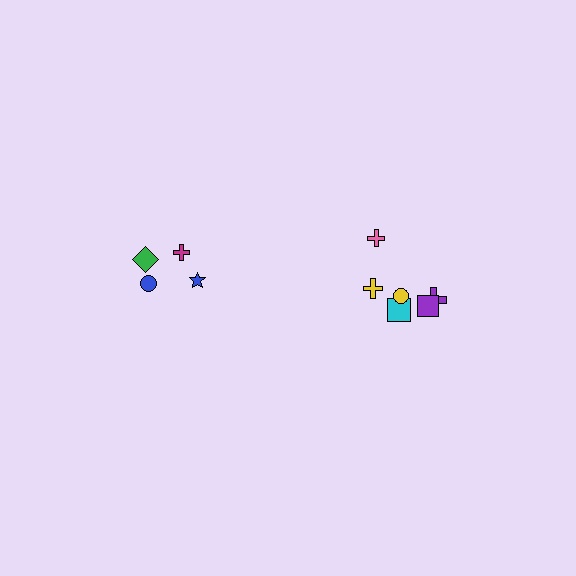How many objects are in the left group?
There are 4 objects.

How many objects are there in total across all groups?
There are 10 objects.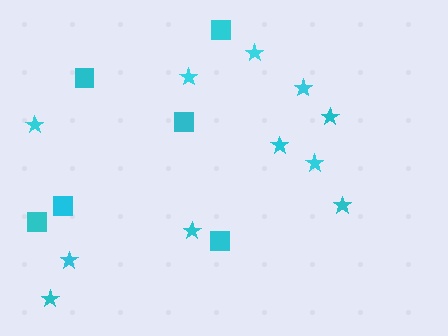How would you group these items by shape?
There are 2 groups: one group of stars (11) and one group of squares (6).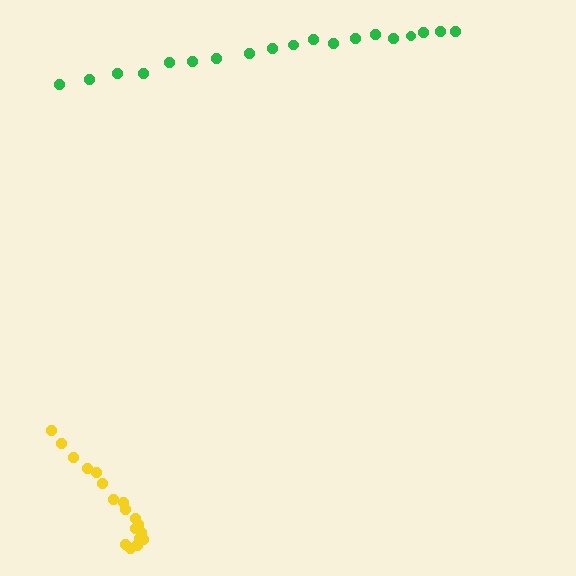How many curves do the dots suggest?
There are 2 distinct paths.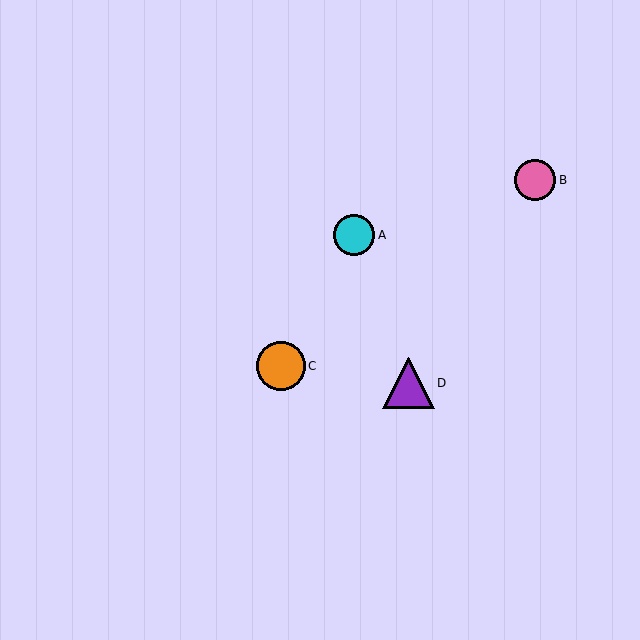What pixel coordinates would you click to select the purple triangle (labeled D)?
Click at (408, 383) to select the purple triangle D.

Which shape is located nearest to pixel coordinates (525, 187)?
The pink circle (labeled B) at (535, 180) is nearest to that location.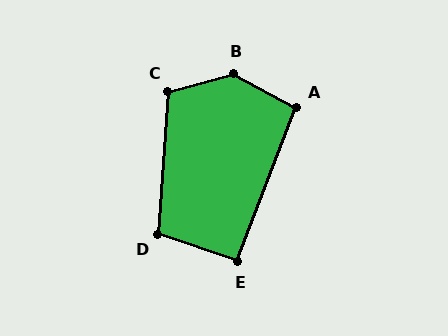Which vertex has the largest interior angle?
B, at approximately 137 degrees.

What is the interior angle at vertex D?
Approximately 104 degrees (obtuse).